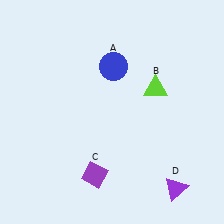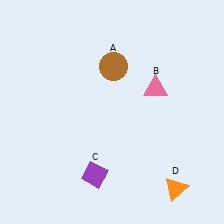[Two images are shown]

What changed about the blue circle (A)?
In Image 1, A is blue. In Image 2, it changed to brown.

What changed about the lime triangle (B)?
In Image 1, B is lime. In Image 2, it changed to pink.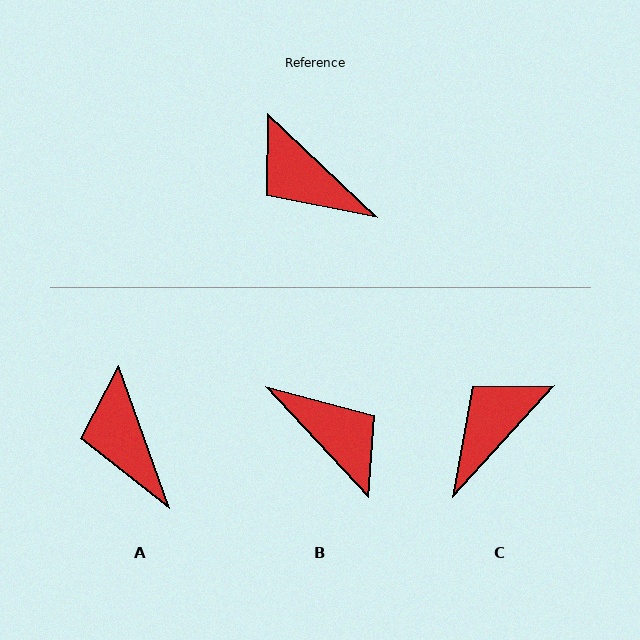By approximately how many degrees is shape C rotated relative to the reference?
Approximately 89 degrees clockwise.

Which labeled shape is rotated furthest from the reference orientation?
B, about 176 degrees away.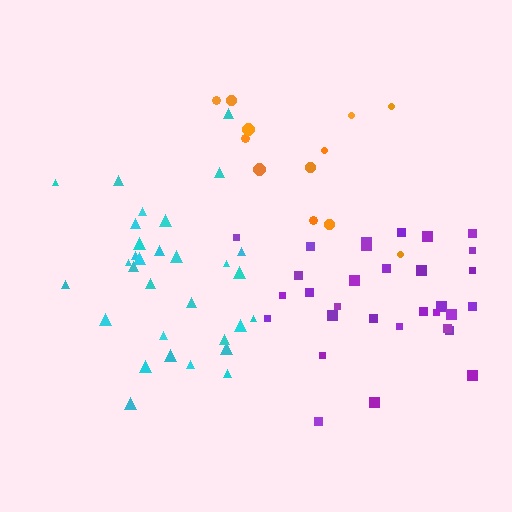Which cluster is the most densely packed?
Cyan.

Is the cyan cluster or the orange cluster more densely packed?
Cyan.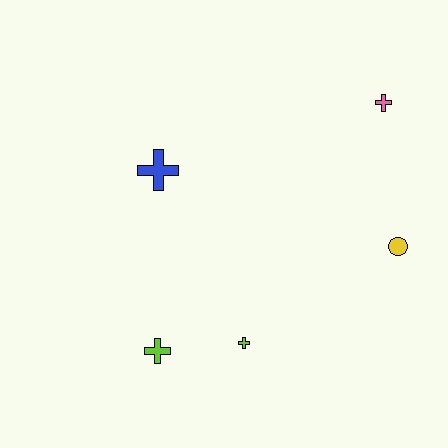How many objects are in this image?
There are 5 objects.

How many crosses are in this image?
There are 4 crosses.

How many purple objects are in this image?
There are no purple objects.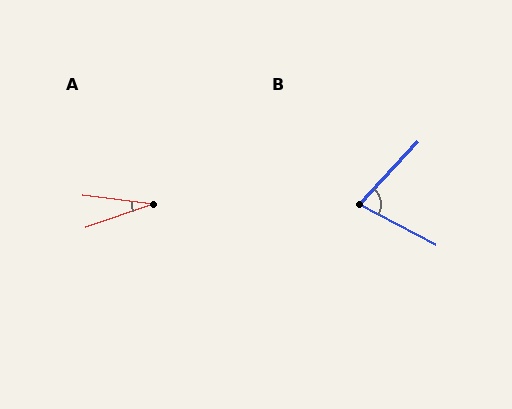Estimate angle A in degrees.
Approximately 26 degrees.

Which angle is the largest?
B, at approximately 75 degrees.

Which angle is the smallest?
A, at approximately 26 degrees.